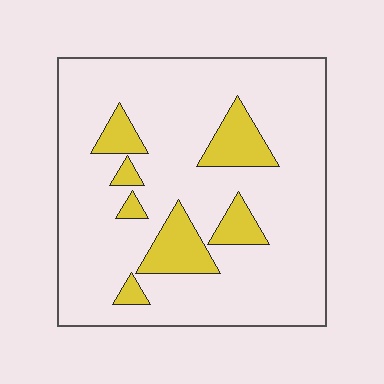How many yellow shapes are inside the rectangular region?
7.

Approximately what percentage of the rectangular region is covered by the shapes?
Approximately 15%.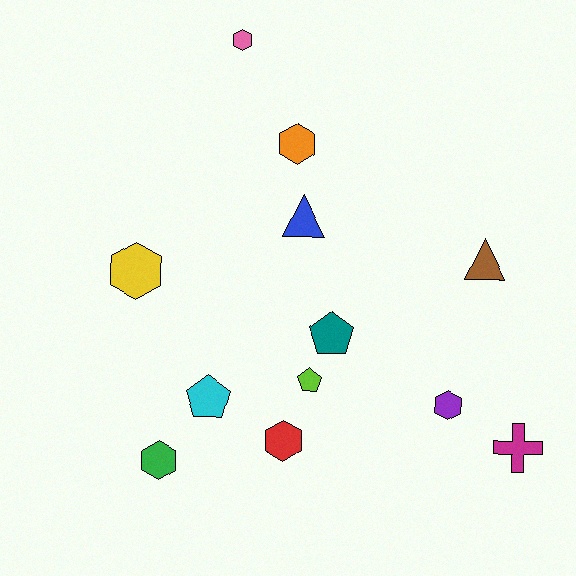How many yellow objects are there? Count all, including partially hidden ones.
There is 1 yellow object.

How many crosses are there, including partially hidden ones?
There is 1 cross.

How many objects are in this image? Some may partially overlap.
There are 12 objects.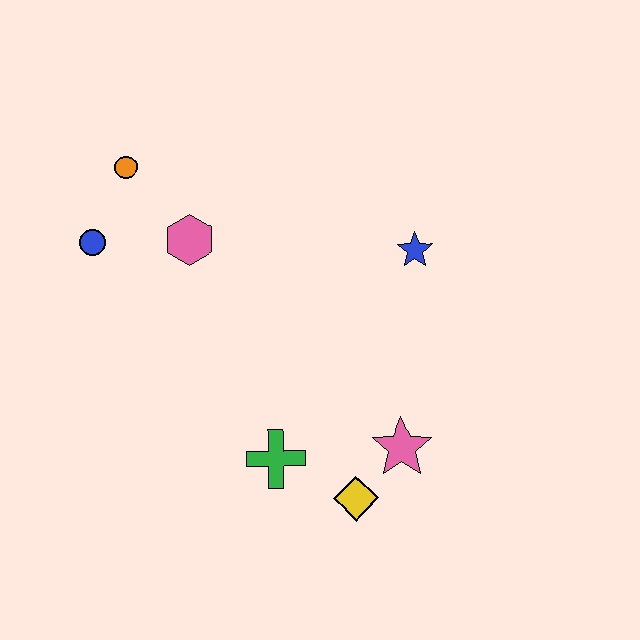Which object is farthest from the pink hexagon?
The yellow diamond is farthest from the pink hexagon.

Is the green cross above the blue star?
No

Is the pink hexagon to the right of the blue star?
No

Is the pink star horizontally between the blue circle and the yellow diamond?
No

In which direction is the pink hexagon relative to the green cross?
The pink hexagon is above the green cross.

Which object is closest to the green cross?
The yellow diamond is closest to the green cross.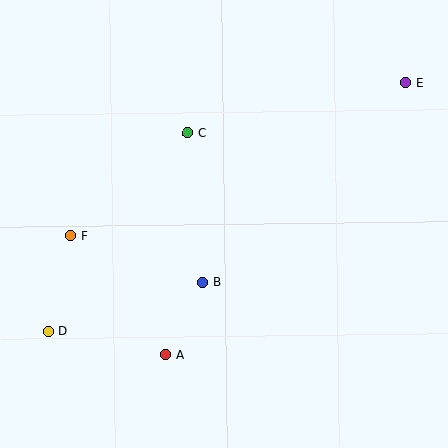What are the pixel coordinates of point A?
Point A is at (165, 355).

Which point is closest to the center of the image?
Point B at (202, 282) is closest to the center.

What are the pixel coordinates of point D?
Point D is at (48, 331).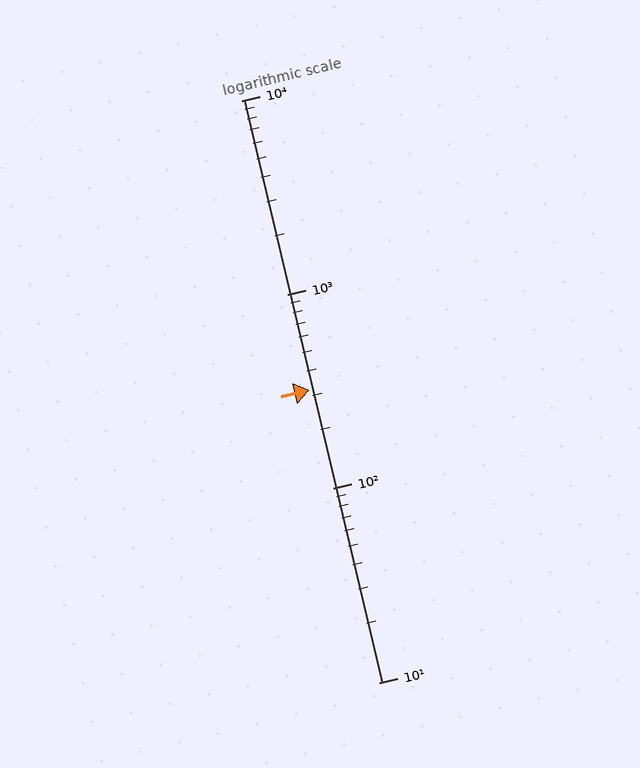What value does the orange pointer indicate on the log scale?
The pointer indicates approximately 320.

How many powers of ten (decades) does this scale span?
The scale spans 3 decades, from 10 to 10000.